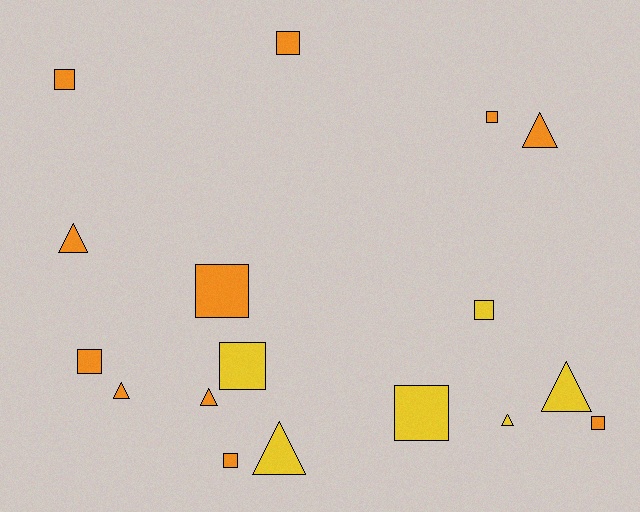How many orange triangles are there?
There are 4 orange triangles.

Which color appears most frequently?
Orange, with 11 objects.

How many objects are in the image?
There are 17 objects.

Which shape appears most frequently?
Square, with 10 objects.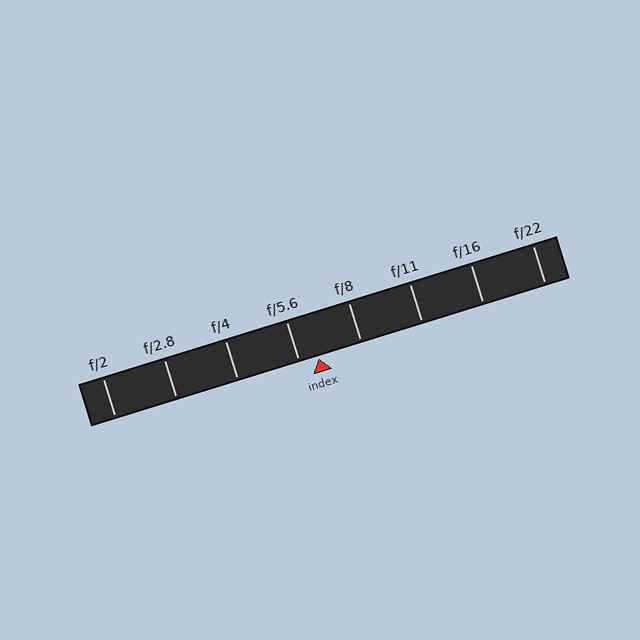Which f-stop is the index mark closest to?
The index mark is closest to f/5.6.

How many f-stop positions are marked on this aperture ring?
There are 8 f-stop positions marked.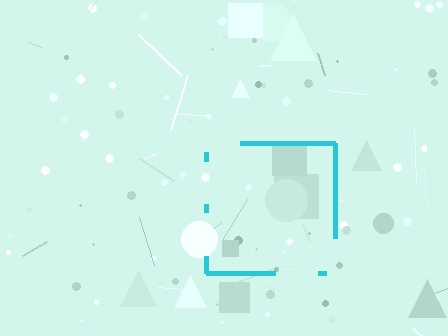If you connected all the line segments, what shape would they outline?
They would outline a square.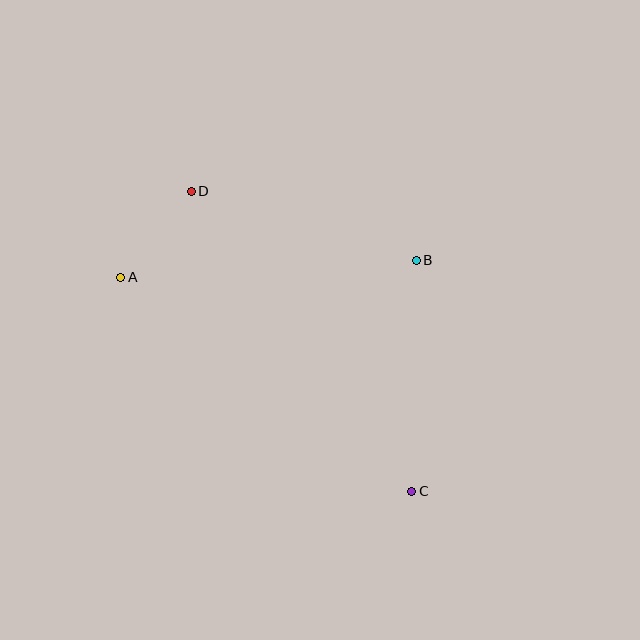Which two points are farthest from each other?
Points C and D are farthest from each other.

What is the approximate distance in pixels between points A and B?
The distance between A and B is approximately 296 pixels.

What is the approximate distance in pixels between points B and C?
The distance between B and C is approximately 231 pixels.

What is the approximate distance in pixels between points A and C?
The distance between A and C is approximately 361 pixels.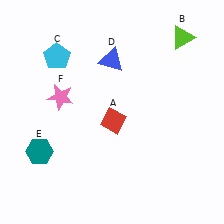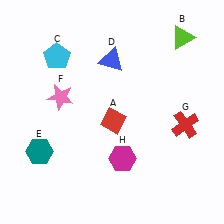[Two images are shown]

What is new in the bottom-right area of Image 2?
A red cross (G) was added in the bottom-right area of Image 2.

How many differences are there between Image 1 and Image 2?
There are 2 differences between the two images.